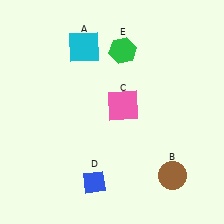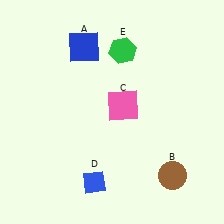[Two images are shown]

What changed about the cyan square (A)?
In Image 1, A is cyan. In Image 2, it changed to blue.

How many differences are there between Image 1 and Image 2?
There is 1 difference between the two images.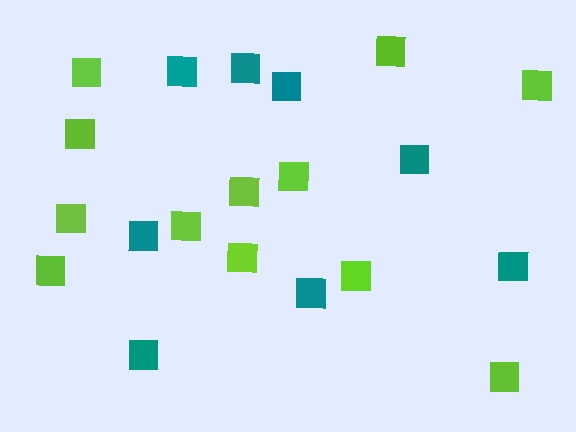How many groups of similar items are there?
There are 2 groups: one group of lime squares (12) and one group of teal squares (8).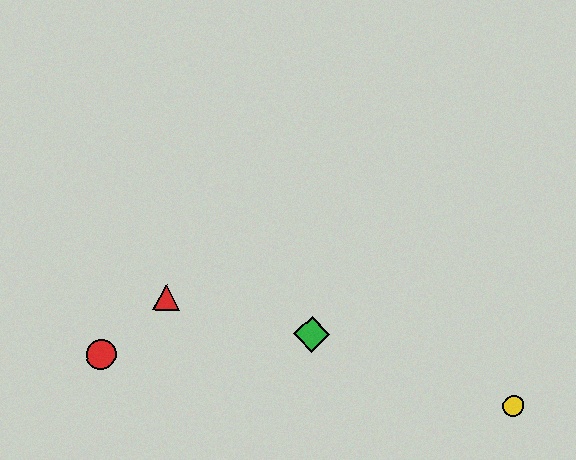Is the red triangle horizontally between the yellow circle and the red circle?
Yes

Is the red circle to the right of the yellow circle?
No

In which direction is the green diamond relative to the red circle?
The green diamond is to the right of the red circle.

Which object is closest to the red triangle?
The red circle is closest to the red triangle.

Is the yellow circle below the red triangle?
Yes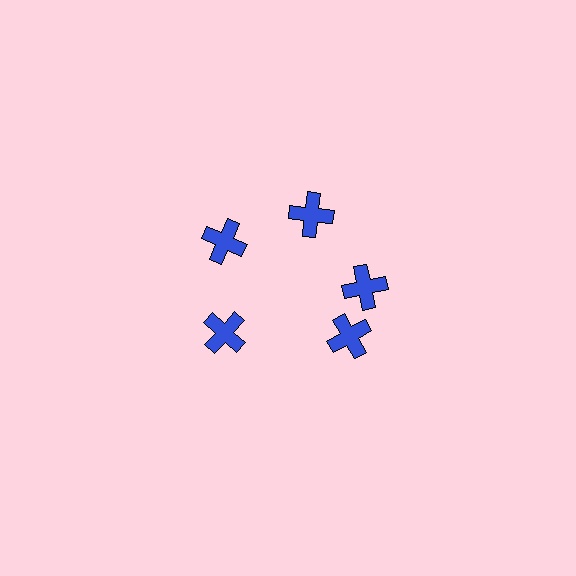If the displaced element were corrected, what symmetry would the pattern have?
It would have 5-fold rotational symmetry — the pattern would map onto itself every 72 degrees.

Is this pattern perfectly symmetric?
No. The 5 blue crosses are arranged in a ring, but one element near the 5 o'clock position is rotated out of alignment along the ring, breaking the 5-fold rotational symmetry.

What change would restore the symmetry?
The symmetry would be restored by rotating it back into even spacing with its neighbors so that all 5 crosses sit at equal angles and equal distance from the center.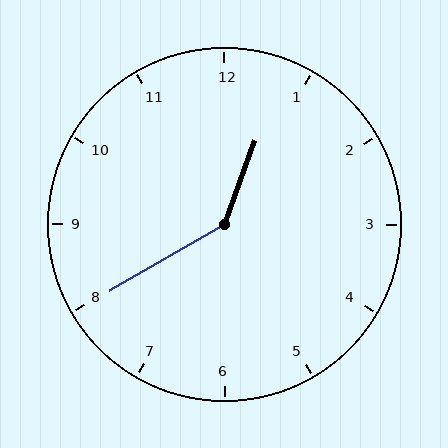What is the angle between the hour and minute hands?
Approximately 140 degrees.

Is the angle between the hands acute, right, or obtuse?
It is obtuse.